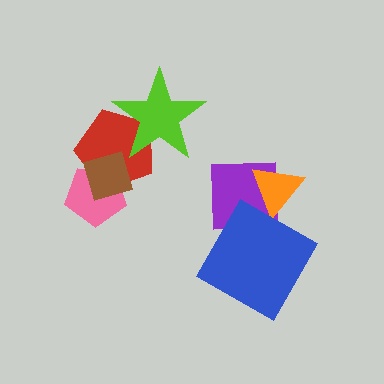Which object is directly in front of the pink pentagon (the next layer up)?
The red pentagon is directly in front of the pink pentagon.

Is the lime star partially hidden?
No, no other shape covers it.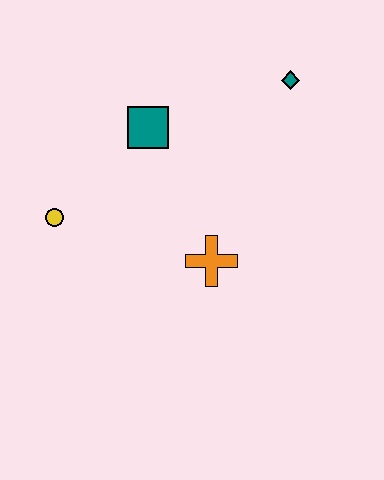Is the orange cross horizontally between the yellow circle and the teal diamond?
Yes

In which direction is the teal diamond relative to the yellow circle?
The teal diamond is to the right of the yellow circle.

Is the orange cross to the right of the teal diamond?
No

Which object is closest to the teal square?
The yellow circle is closest to the teal square.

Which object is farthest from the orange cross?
The teal diamond is farthest from the orange cross.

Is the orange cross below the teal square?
Yes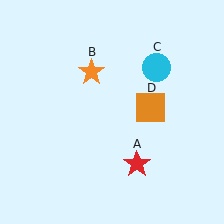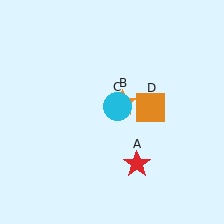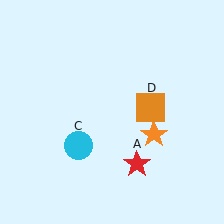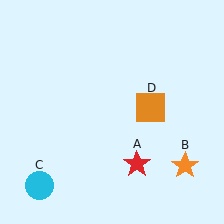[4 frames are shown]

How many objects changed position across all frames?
2 objects changed position: orange star (object B), cyan circle (object C).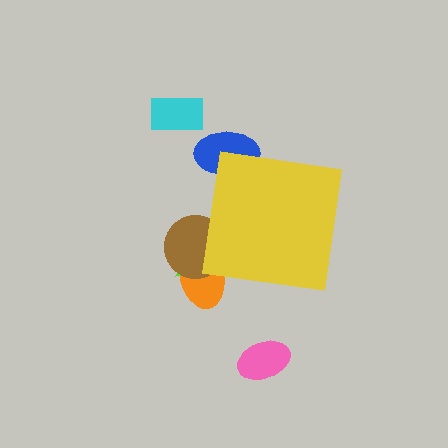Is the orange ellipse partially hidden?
Yes, the orange ellipse is partially hidden behind the yellow square.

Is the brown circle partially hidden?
Yes, the brown circle is partially hidden behind the yellow square.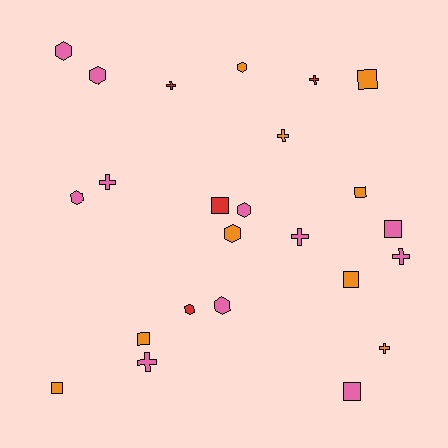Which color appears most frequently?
Pink, with 11 objects.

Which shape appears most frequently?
Cross, with 8 objects.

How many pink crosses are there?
There are 4 pink crosses.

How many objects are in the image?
There are 24 objects.